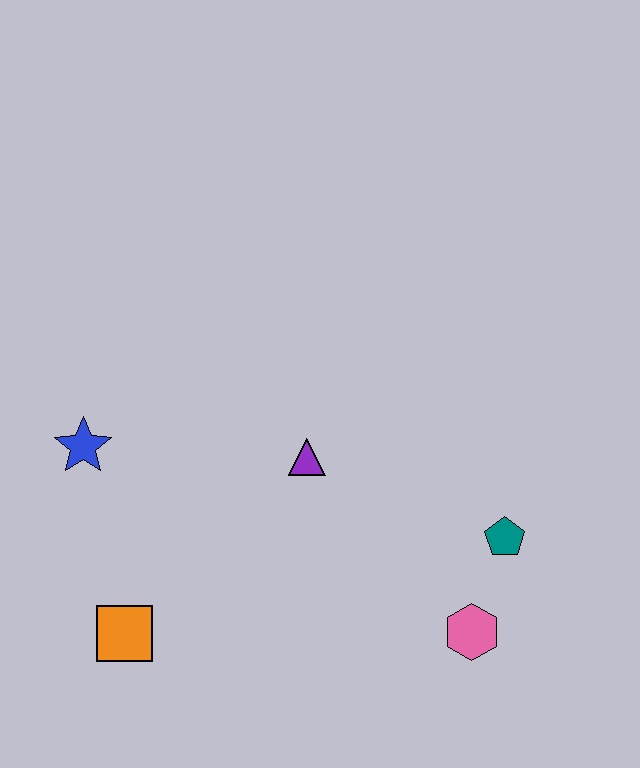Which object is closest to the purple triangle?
The teal pentagon is closest to the purple triangle.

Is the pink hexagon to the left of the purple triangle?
No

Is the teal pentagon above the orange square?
Yes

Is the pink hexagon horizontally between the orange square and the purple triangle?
No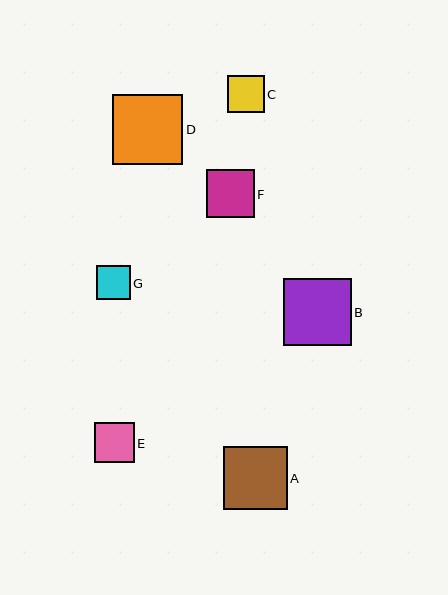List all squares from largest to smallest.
From largest to smallest: D, B, A, F, E, C, G.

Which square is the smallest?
Square G is the smallest with a size of approximately 34 pixels.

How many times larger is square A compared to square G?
Square A is approximately 1.9 times the size of square G.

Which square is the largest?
Square D is the largest with a size of approximately 70 pixels.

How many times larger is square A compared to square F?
Square A is approximately 1.3 times the size of square F.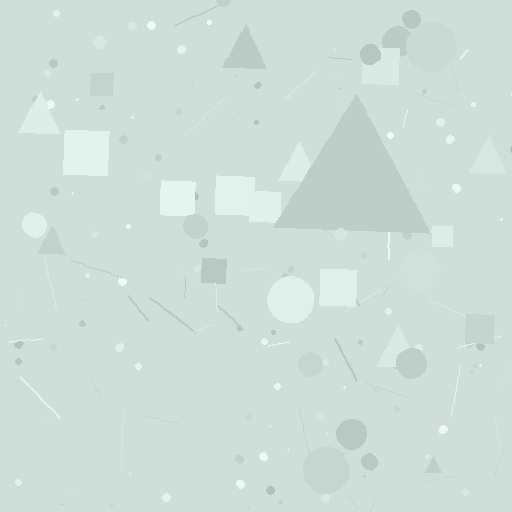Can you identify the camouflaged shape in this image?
The camouflaged shape is a triangle.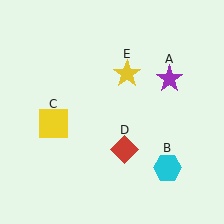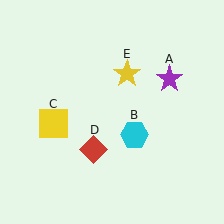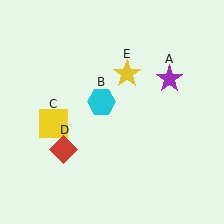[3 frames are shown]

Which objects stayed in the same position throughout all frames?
Purple star (object A) and yellow square (object C) and yellow star (object E) remained stationary.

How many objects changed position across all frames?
2 objects changed position: cyan hexagon (object B), red diamond (object D).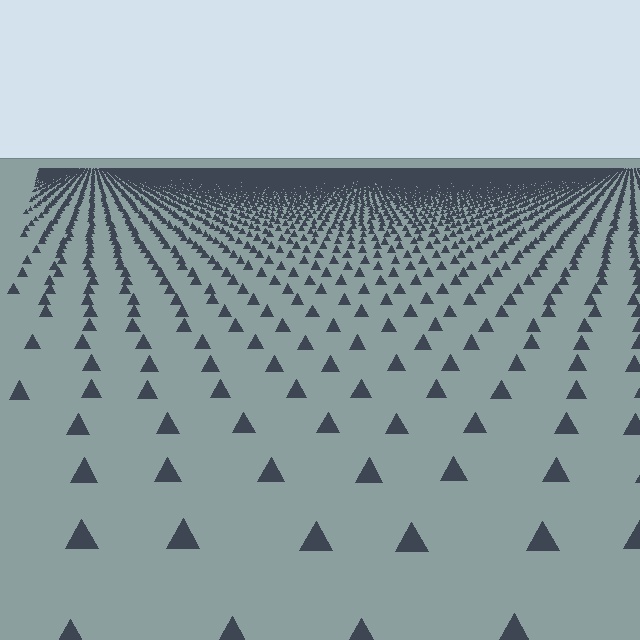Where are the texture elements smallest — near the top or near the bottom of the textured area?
Near the top.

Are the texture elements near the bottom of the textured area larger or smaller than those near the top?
Larger. Near the bottom, elements are closer to the viewer and appear at a bigger on-screen size.